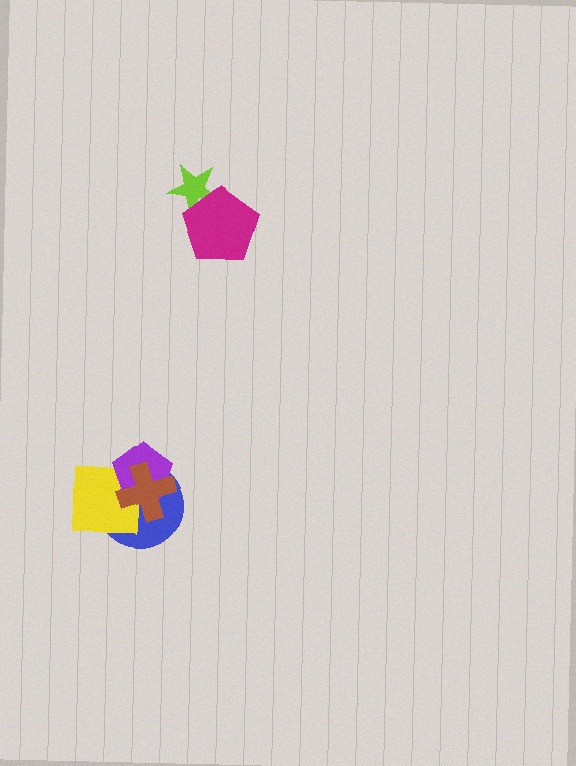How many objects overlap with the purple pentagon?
3 objects overlap with the purple pentagon.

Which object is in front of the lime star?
The magenta pentagon is in front of the lime star.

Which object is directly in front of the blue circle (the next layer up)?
The yellow square is directly in front of the blue circle.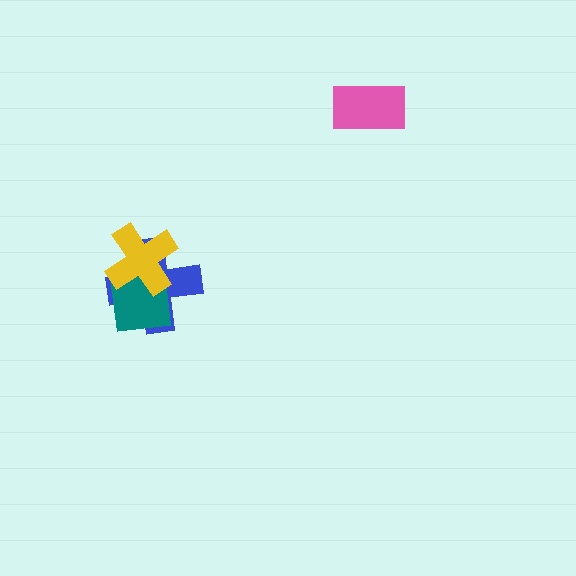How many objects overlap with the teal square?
2 objects overlap with the teal square.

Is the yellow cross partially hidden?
No, no other shape covers it.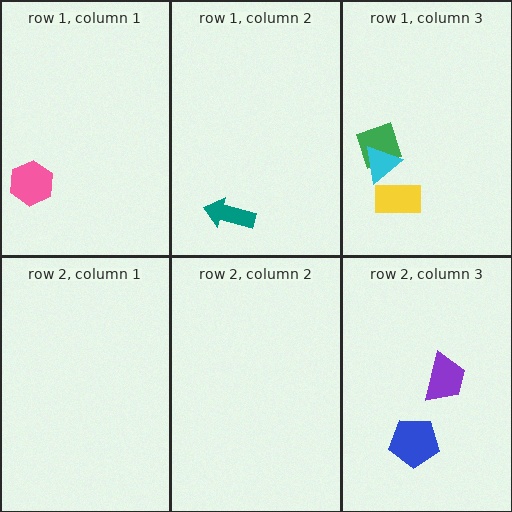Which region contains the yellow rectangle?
The row 1, column 3 region.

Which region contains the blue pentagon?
The row 2, column 3 region.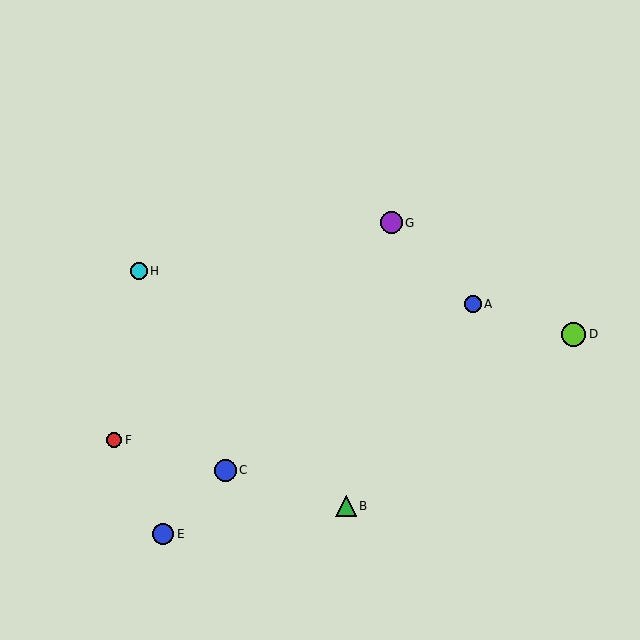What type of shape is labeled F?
Shape F is a red circle.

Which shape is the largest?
The lime circle (labeled D) is the largest.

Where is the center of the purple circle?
The center of the purple circle is at (392, 223).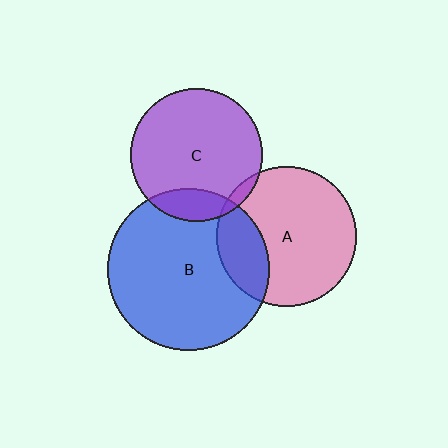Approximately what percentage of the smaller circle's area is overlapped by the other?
Approximately 25%.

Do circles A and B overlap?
Yes.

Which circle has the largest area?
Circle B (blue).